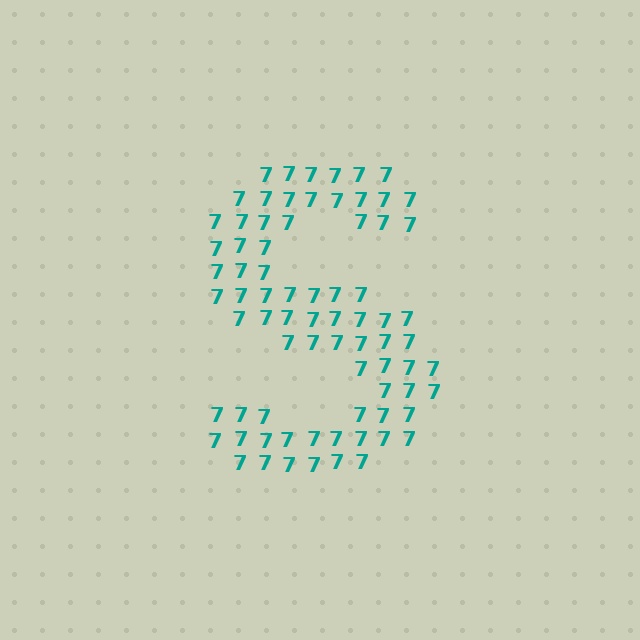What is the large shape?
The large shape is the letter S.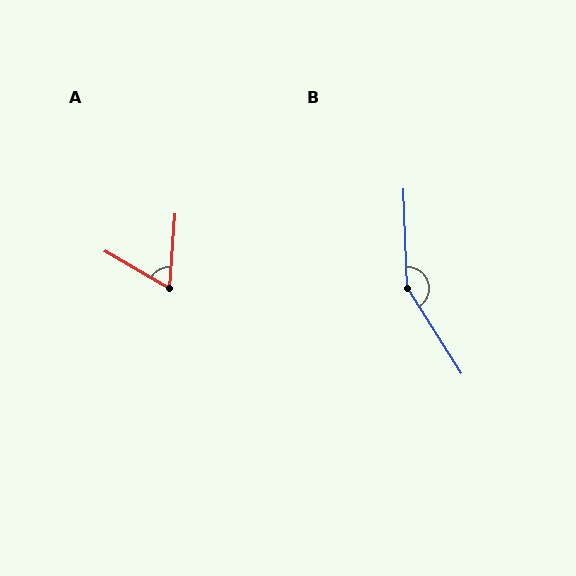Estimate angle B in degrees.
Approximately 150 degrees.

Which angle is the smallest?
A, at approximately 64 degrees.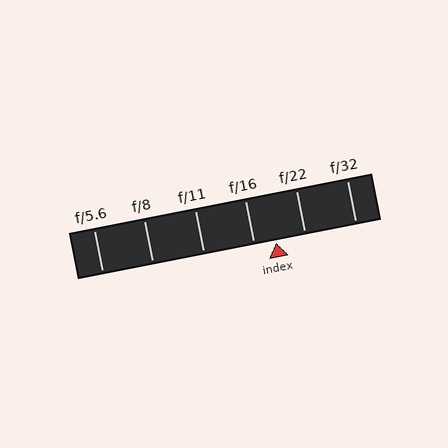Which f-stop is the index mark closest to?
The index mark is closest to f/16.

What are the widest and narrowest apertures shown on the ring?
The widest aperture shown is f/5.6 and the narrowest is f/32.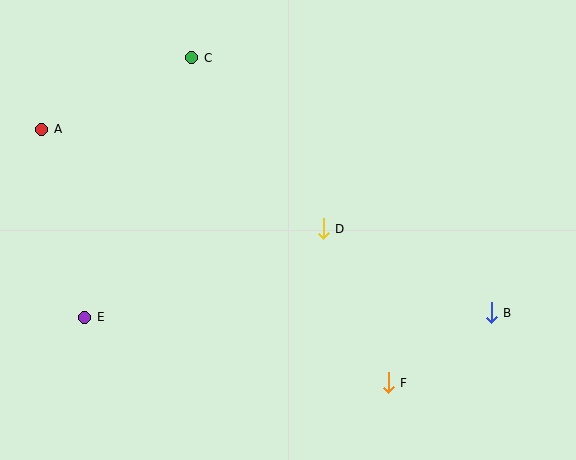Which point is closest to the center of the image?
Point D at (323, 229) is closest to the center.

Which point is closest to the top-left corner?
Point A is closest to the top-left corner.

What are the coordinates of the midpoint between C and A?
The midpoint between C and A is at (117, 94).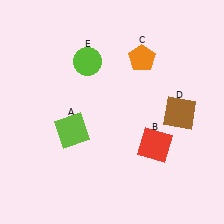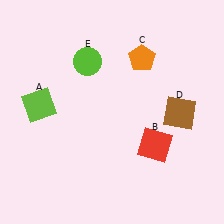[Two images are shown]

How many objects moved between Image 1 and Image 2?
1 object moved between the two images.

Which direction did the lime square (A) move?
The lime square (A) moved left.